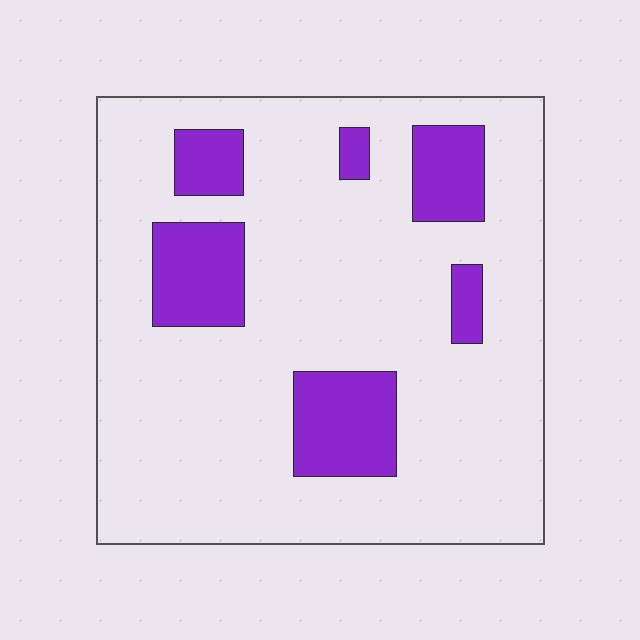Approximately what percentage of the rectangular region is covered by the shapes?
Approximately 20%.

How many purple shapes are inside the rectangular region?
6.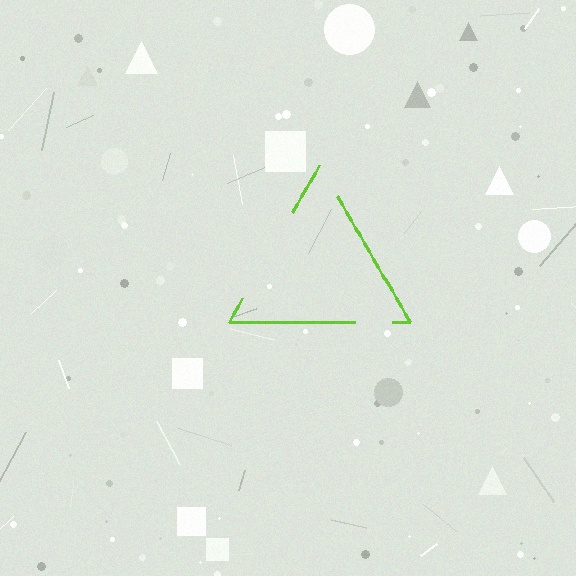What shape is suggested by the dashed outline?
The dashed outline suggests a triangle.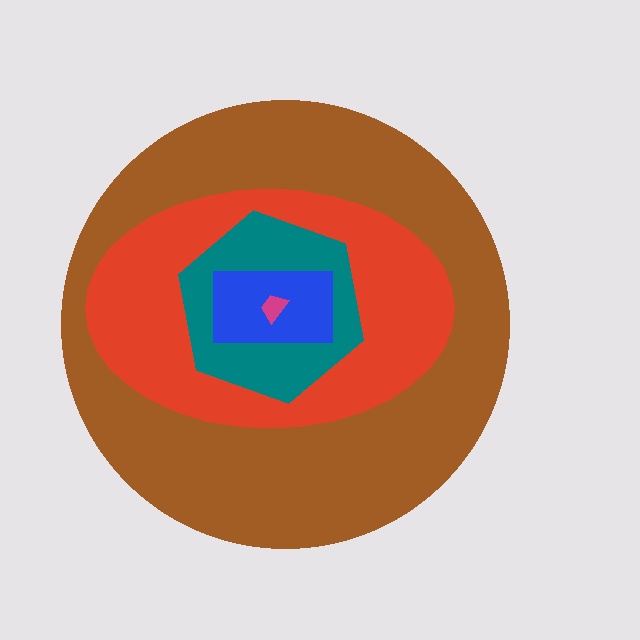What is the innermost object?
The magenta trapezoid.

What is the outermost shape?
The brown circle.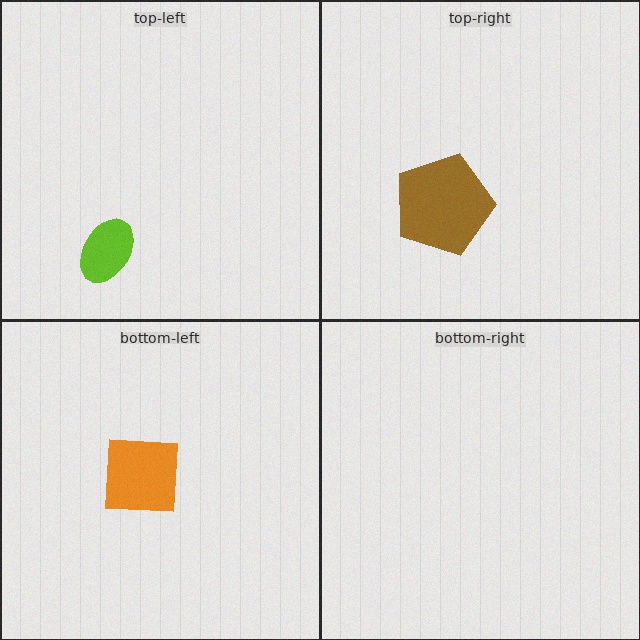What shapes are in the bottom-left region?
The orange square.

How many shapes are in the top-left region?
1.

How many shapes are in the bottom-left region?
1.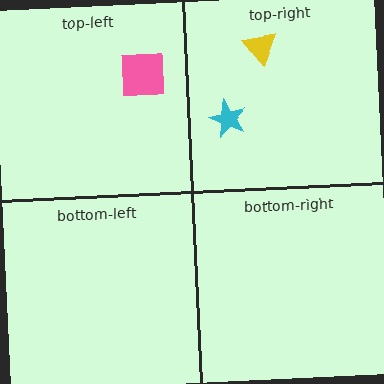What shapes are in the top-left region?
The pink square.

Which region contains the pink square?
The top-left region.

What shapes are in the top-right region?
The cyan star, the yellow triangle.